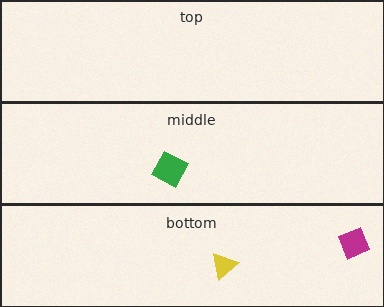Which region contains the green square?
The middle region.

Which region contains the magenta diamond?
The bottom region.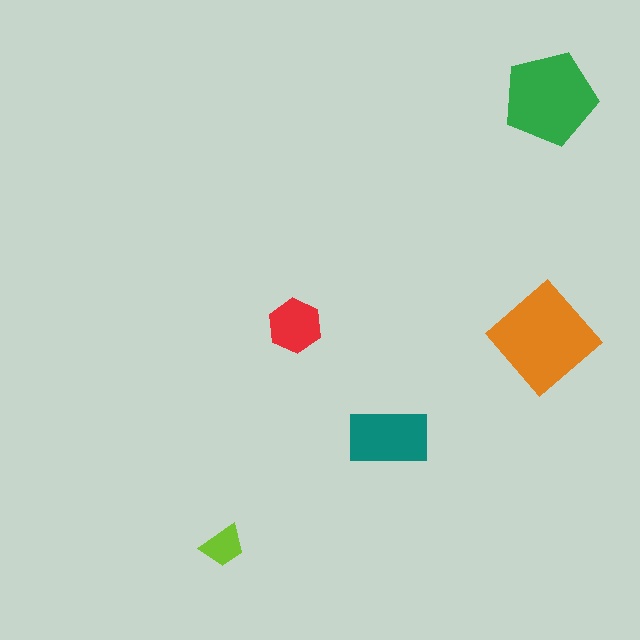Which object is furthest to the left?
The lime trapezoid is leftmost.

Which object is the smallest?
The lime trapezoid.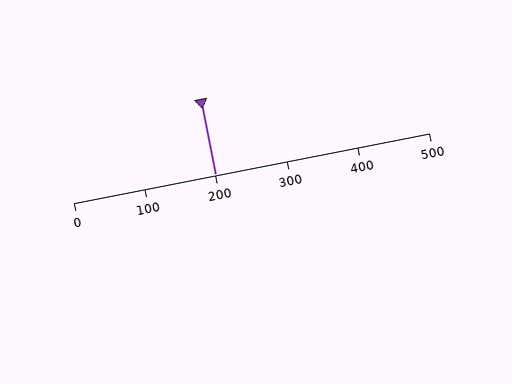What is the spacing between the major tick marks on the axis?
The major ticks are spaced 100 apart.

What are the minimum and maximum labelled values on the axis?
The axis runs from 0 to 500.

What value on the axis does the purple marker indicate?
The marker indicates approximately 200.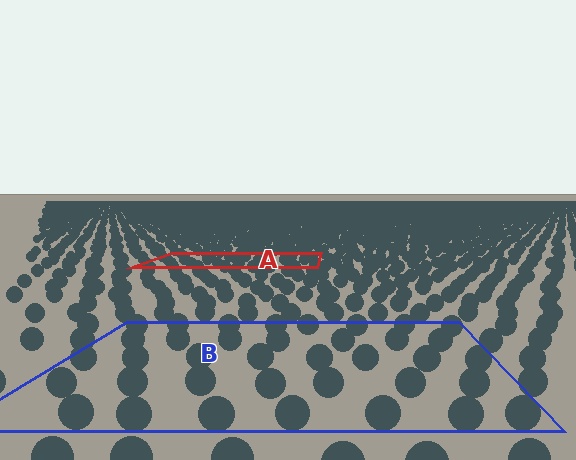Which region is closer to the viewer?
Region B is closer. The texture elements there are larger and more spread out.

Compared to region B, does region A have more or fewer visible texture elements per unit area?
Region A has more texture elements per unit area — they are packed more densely because it is farther away.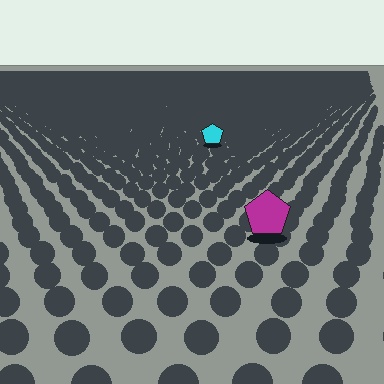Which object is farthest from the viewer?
The cyan pentagon is farthest from the viewer. It appears smaller and the ground texture around it is denser.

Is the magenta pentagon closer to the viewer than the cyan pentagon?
Yes. The magenta pentagon is closer — you can tell from the texture gradient: the ground texture is coarser near it.